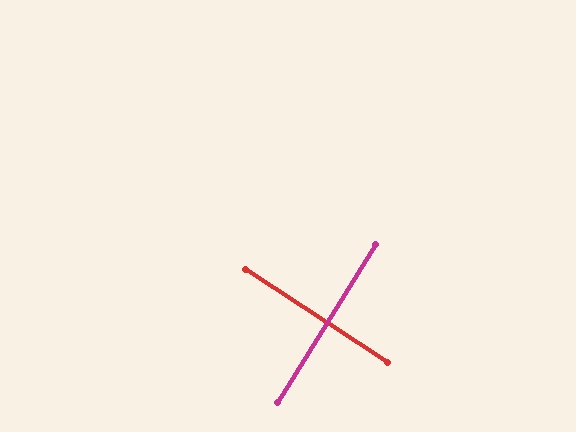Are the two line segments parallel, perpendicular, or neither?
Perpendicular — they meet at approximately 89°.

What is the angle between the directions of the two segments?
Approximately 89 degrees.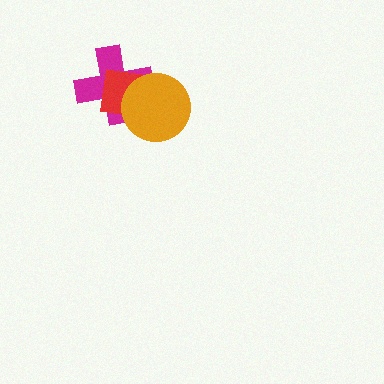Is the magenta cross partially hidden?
Yes, it is partially covered by another shape.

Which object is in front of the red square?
The orange circle is in front of the red square.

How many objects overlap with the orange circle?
2 objects overlap with the orange circle.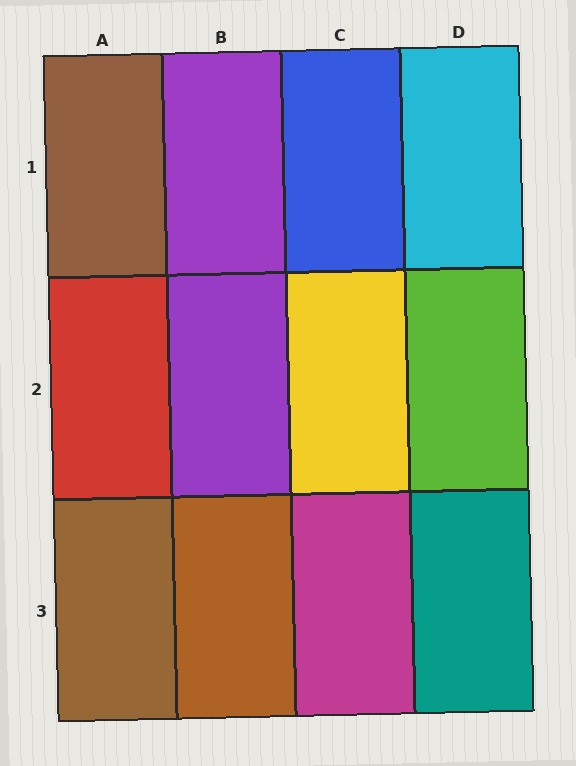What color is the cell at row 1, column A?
Brown.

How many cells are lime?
1 cell is lime.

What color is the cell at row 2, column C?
Yellow.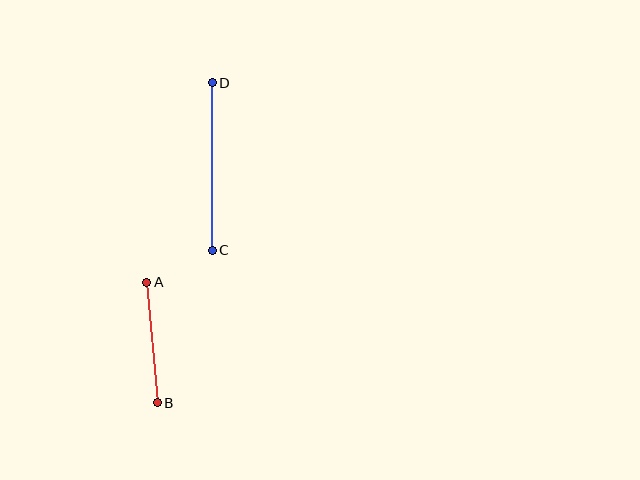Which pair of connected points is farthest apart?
Points C and D are farthest apart.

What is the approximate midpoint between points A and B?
The midpoint is at approximately (152, 342) pixels.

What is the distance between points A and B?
The distance is approximately 121 pixels.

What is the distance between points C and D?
The distance is approximately 168 pixels.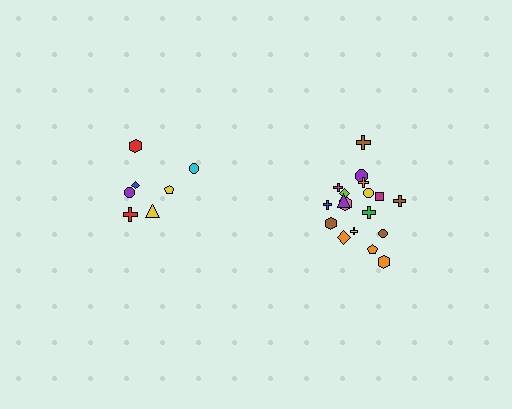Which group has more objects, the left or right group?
The right group.